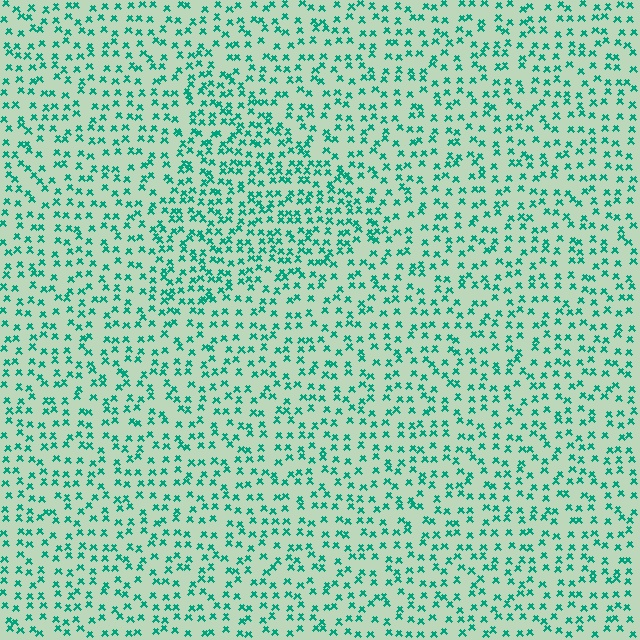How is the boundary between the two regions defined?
The boundary is defined by a change in element density (approximately 1.6x ratio). All elements are the same color, size, and shape.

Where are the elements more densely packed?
The elements are more densely packed inside the triangle boundary.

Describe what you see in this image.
The image contains small teal elements arranged at two different densities. A triangle-shaped region is visible where the elements are more densely packed than the surrounding area.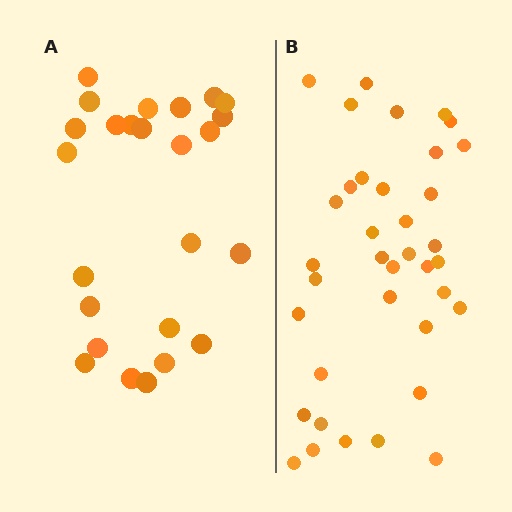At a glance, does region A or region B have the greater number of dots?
Region B (the right region) has more dots.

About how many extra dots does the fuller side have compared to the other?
Region B has roughly 12 or so more dots than region A.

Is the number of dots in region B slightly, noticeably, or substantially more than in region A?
Region B has substantially more. The ratio is roughly 1.5 to 1.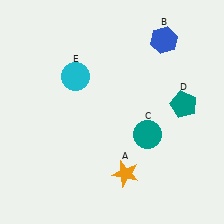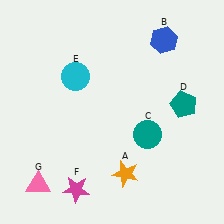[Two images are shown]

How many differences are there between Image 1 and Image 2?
There are 2 differences between the two images.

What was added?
A magenta star (F), a pink triangle (G) were added in Image 2.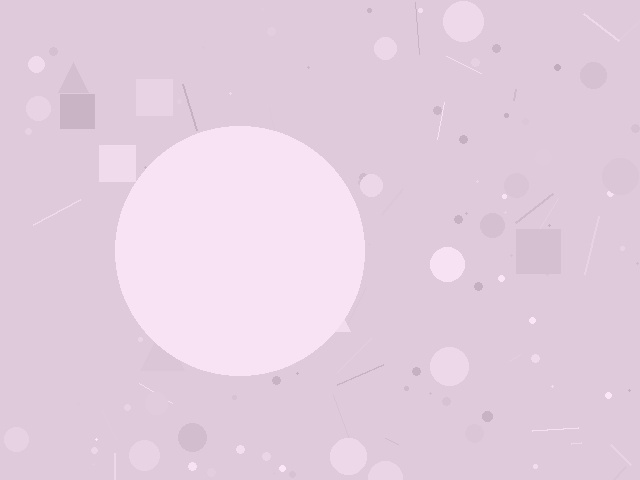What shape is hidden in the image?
A circle is hidden in the image.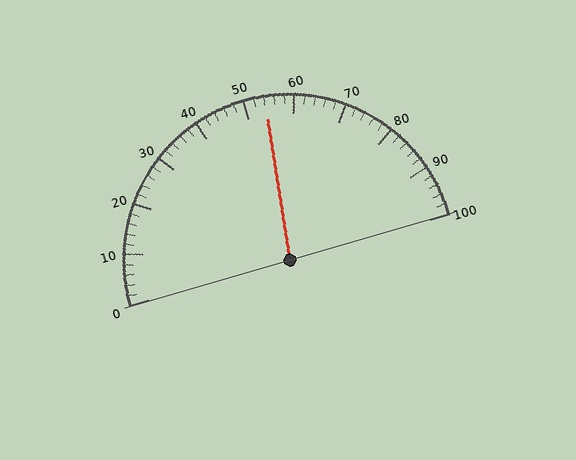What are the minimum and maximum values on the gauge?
The gauge ranges from 0 to 100.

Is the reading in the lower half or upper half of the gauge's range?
The reading is in the upper half of the range (0 to 100).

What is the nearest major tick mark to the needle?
The nearest major tick mark is 50.